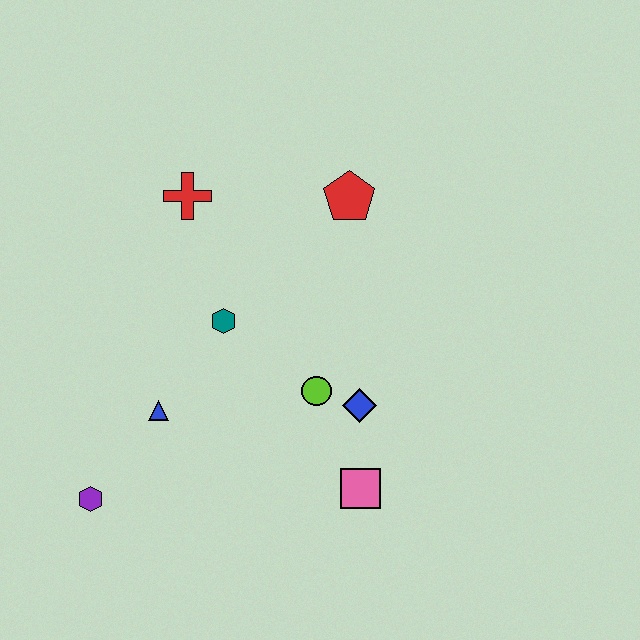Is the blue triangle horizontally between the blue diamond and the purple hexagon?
Yes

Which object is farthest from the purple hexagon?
The red pentagon is farthest from the purple hexagon.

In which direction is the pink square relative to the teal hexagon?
The pink square is below the teal hexagon.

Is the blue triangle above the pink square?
Yes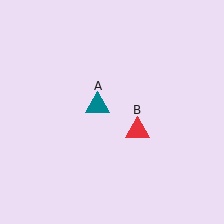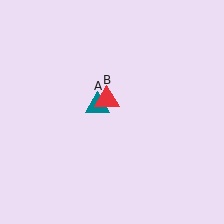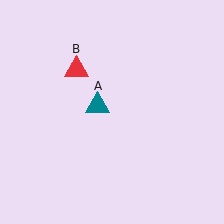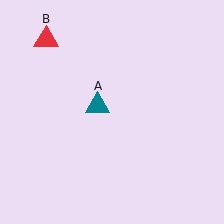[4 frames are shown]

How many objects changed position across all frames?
1 object changed position: red triangle (object B).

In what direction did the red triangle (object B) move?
The red triangle (object B) moved up and to the left.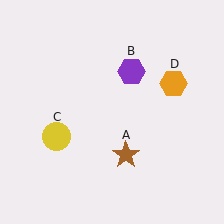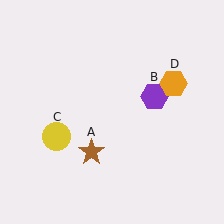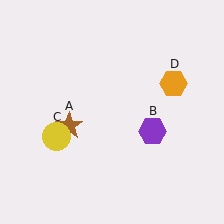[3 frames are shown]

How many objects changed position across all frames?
2 objects changed position: brown star (object A), purple hexagon (object B).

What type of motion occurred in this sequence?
The brown star (object A), purple hexagon (object B) rotated clockwise around the center of the scene.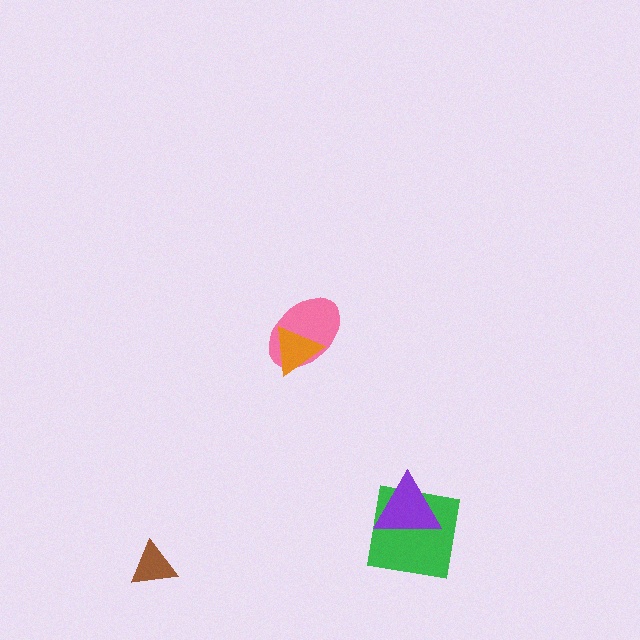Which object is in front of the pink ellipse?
The orange triangle is in front of the pink ellipse.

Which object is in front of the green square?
The purple triangle is in front of the green square.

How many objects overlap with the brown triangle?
0 objects overlap with the brown triangle.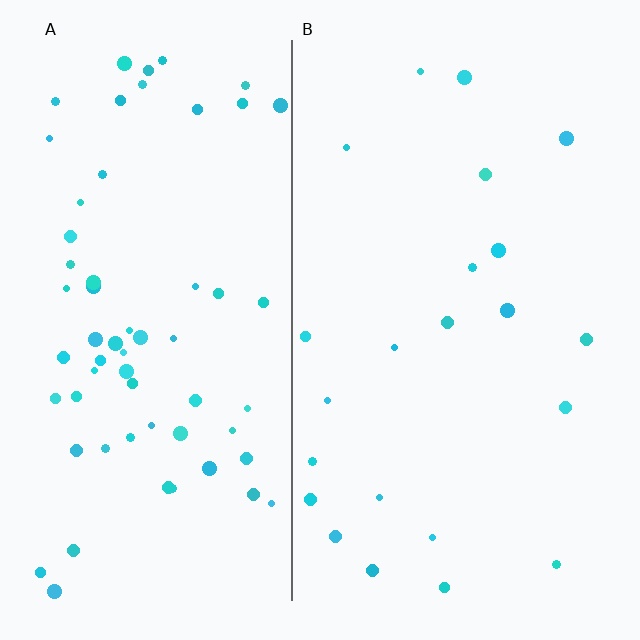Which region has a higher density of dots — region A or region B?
A (the left).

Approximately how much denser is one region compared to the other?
Approximately 2.9× — region A over region B.